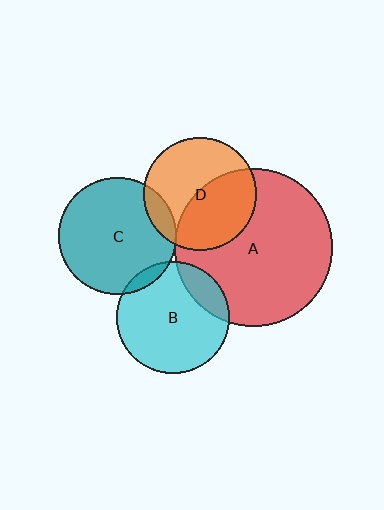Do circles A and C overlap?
Yes.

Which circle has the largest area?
Circle A (red).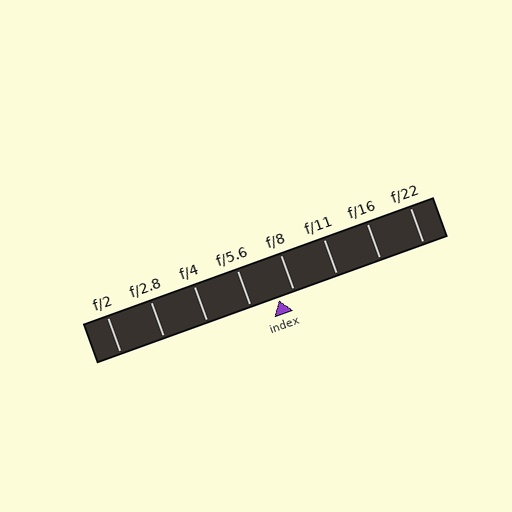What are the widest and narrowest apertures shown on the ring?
The widest aperture shown is f/2 and the narrowest is f/22.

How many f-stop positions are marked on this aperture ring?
There are 8 f-stop positions marked.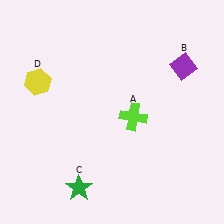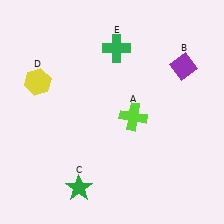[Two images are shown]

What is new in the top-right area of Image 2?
A green cross (E) was added in the top-right area of Image 2.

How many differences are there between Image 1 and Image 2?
There is 1 difference between the two images.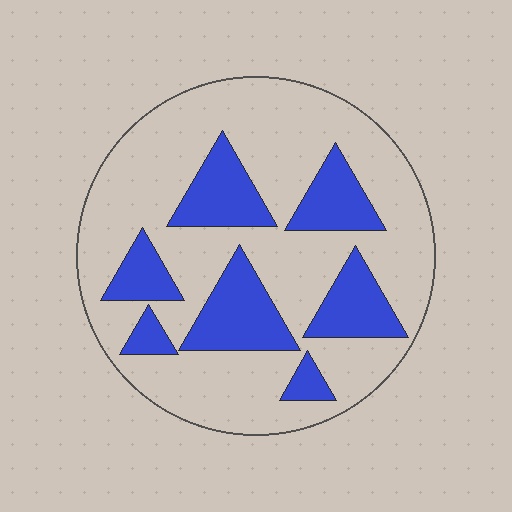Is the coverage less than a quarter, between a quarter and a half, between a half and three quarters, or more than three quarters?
Between a quarter and a half.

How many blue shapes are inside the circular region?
7.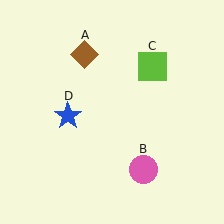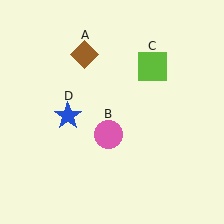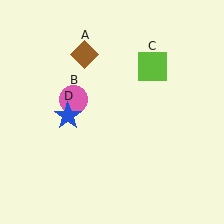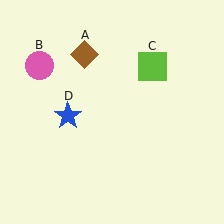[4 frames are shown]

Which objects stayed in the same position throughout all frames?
Brown diamond (object A) and lime square (object C) and blue star (object D) remained stationary.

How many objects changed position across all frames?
1 object changed position: pink circle (object B).